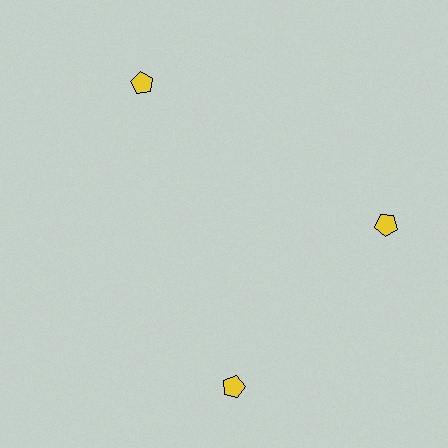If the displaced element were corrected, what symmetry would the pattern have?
It would have 3-fold rotational symmetry — the pattern would map onto itself every 120 degrees.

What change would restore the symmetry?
The symmetry would be restored by rotating it back into even spacing with its neighbors so that all 3 pentagons sit at equal angles and equal distance from the center.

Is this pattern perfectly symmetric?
No. The 3 yellow pentagons are arranged in a ring, but one element near the 7 o'clock position is rotated out of alignment along the ring, breaking the 3-fold rotational symmetry.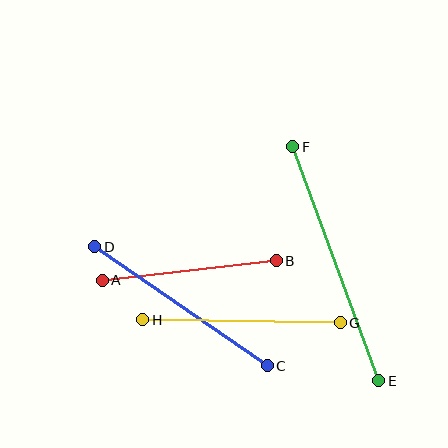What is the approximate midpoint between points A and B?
The midpoint is at approximately (189, 270) pixels.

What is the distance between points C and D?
The distance is approximately 209 pixels.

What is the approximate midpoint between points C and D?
The midpoint is at approximately (181, 306) pixels.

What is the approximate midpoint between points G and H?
The midpoint is at approximately (242, 321) pixels.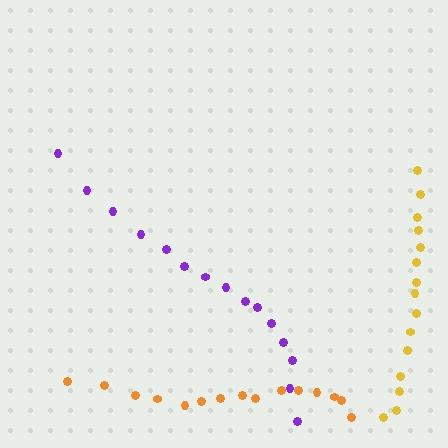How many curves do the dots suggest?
There are 3 distinct paths.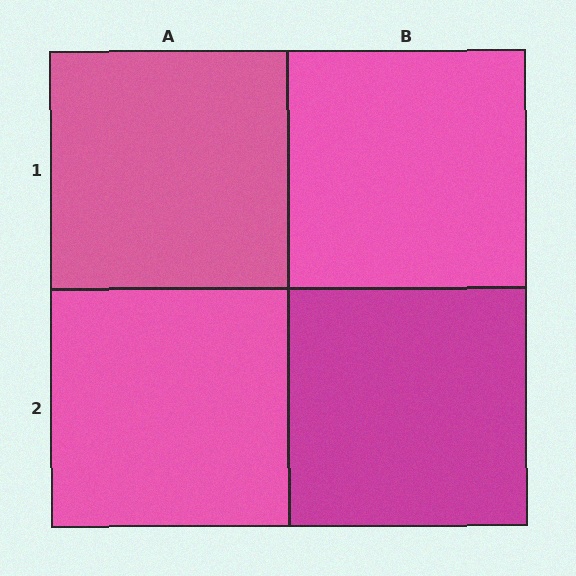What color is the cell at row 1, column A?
Pink.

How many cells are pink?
3 cells are pink.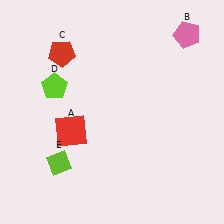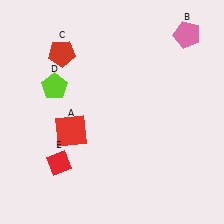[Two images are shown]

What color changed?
The diamond (E) changed from lime in Image 1 to red in Image 2.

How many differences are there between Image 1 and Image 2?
There is 1 difference between the two images.